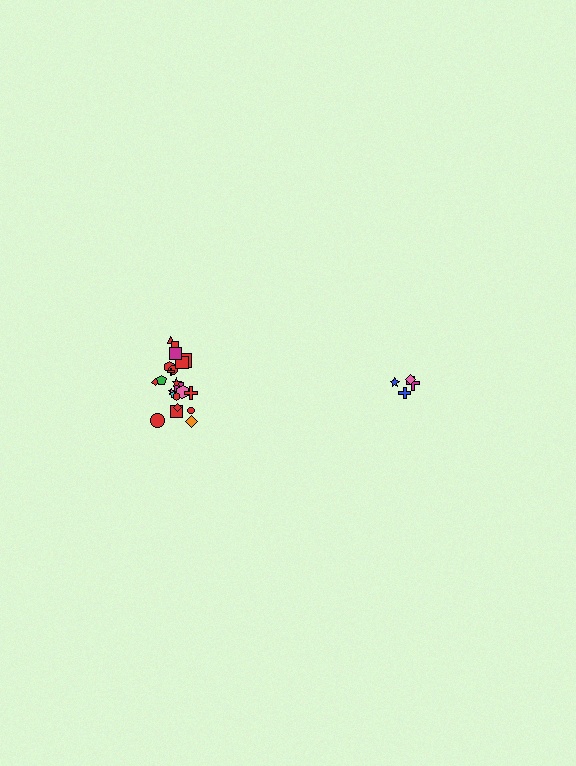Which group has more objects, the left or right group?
The left group.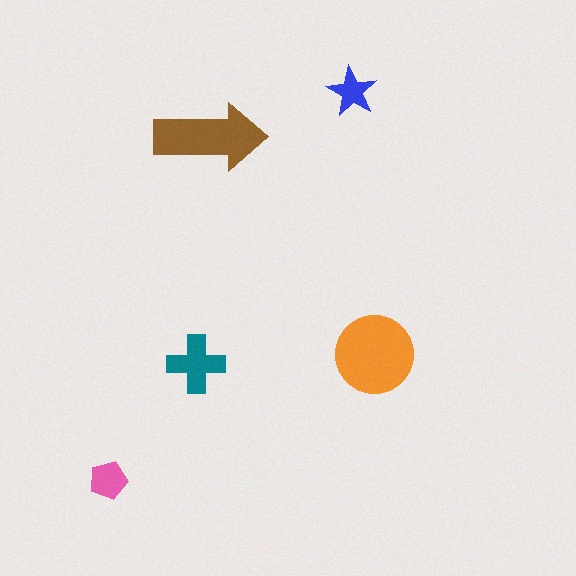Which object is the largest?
The orange circle.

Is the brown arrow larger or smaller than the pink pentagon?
Larger.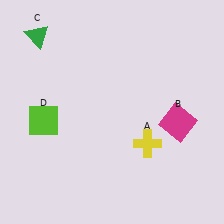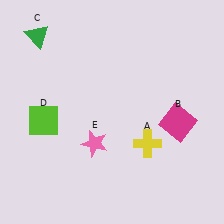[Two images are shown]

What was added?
A pink star (E) was added in Image 2.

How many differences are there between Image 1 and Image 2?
There is 1 difference between the two images.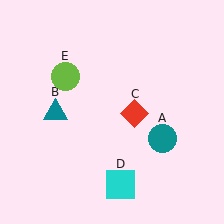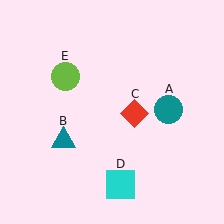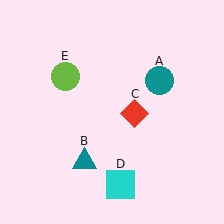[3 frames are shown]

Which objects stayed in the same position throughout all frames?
Red diamond (object C) and cyan square (object D) and lime circle (object E) remained stationary.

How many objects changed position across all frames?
2 objects changed position: teal circle (object A), teal triangle (object B).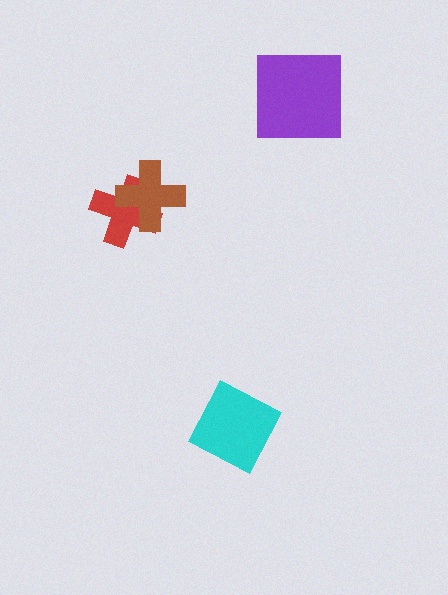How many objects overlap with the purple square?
0 objects overlap with the purple square.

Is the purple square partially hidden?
No, no other shape covers it.